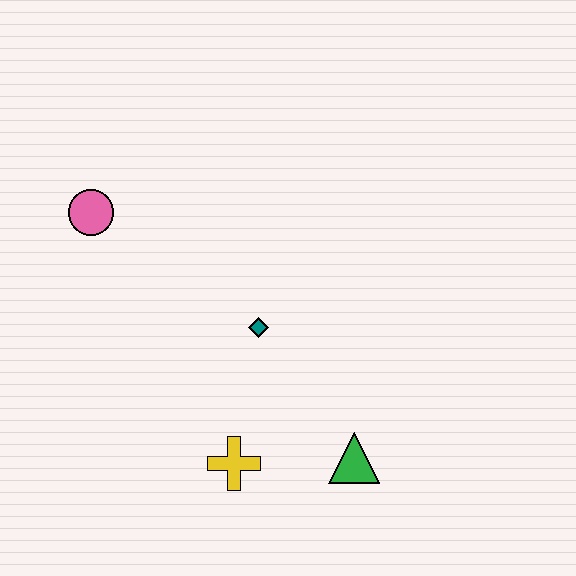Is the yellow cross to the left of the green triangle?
Yes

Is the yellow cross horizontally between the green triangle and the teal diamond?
No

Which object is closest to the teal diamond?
The yellow cross is closest to the teal diamond.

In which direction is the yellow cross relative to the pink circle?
The yellow cross is below the pink circle.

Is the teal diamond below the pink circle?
Yes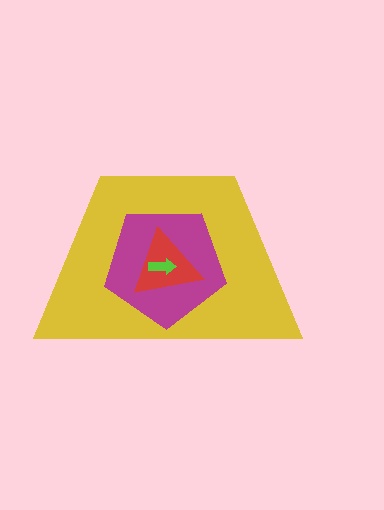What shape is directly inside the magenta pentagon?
The red triangle.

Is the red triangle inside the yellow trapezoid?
Yes.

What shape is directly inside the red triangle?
The lime arrow.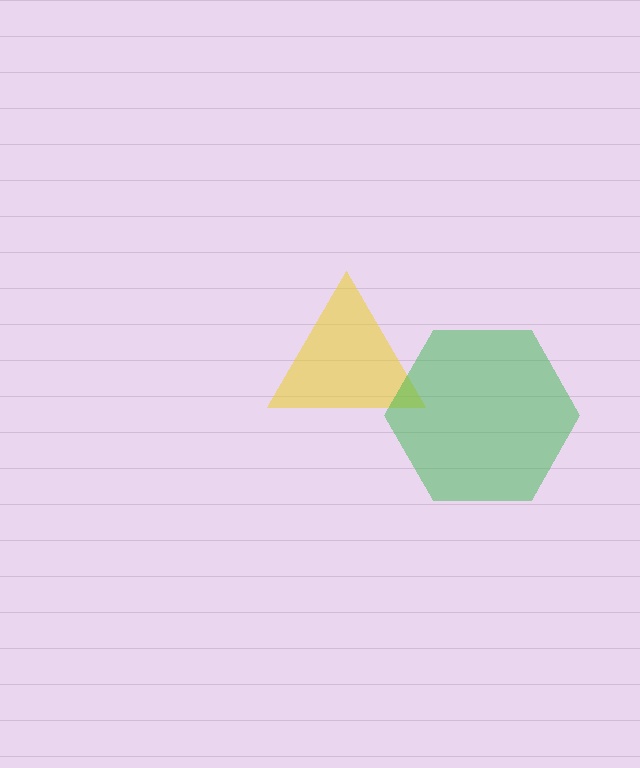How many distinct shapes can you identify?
There are 2 distinct shapes: a yellow triangle, a green hexagon.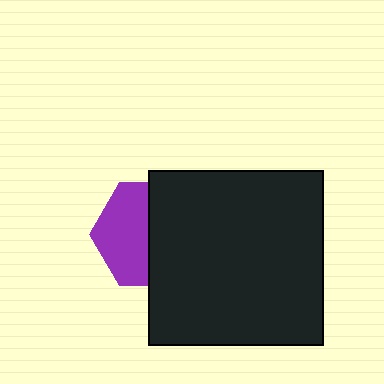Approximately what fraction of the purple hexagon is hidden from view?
Roughly 52% of the purple hexagon is hidden behind the black square.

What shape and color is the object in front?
The object in front is a black square.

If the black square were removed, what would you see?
You would see the complete purple hexagon.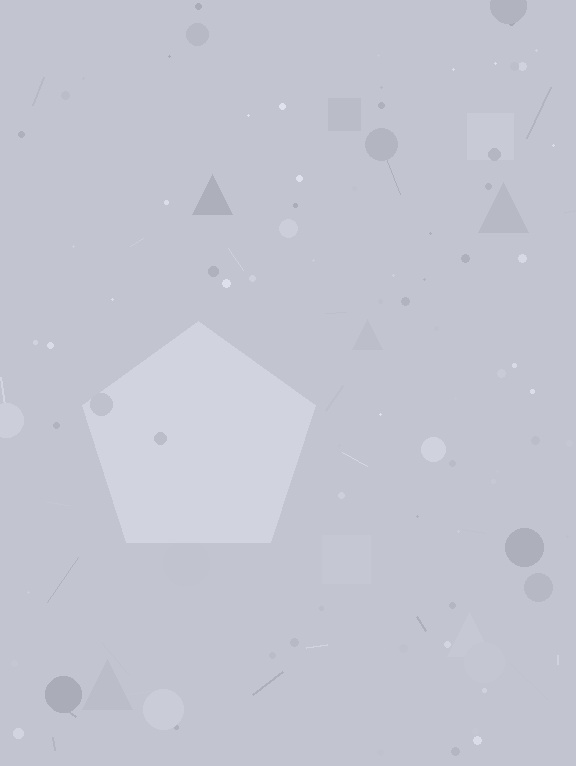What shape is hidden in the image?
A pentagon is hidden in the image.